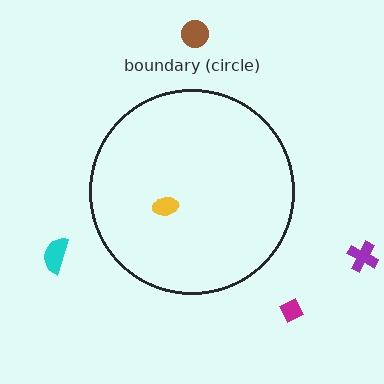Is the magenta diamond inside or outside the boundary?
Outside.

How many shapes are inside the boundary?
1 inside, 4 outside.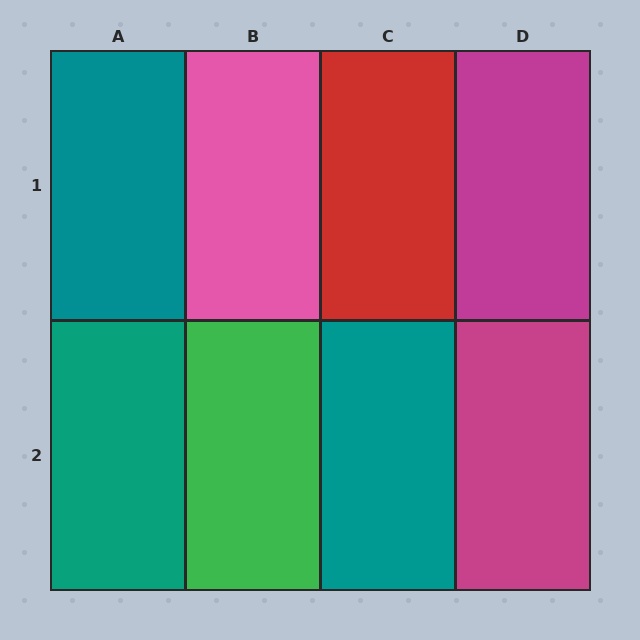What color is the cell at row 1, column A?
Teal.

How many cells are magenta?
2 cells are magenta.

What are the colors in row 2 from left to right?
Teal, green, teal, magenta.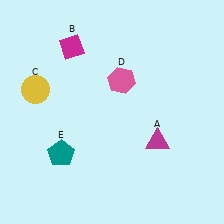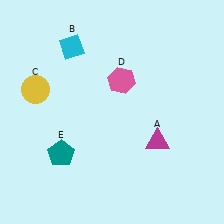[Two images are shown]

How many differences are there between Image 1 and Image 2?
There is 1 difference between the two images.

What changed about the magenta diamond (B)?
In Image 1, B is magenta. In Image 2, it changed to cyan.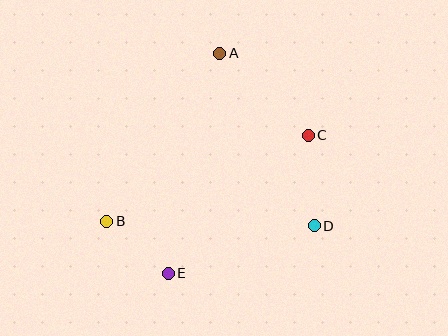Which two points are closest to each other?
Points B and E are closest to each other.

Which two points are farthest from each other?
Points A and E are farthest from each other.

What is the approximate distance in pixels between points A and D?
The distance between A and D is approximately 196 pixels.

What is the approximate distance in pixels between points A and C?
The distance between A and C is approximately 121 pixels.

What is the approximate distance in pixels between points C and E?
The distance between C and E is approximately 197 pixels.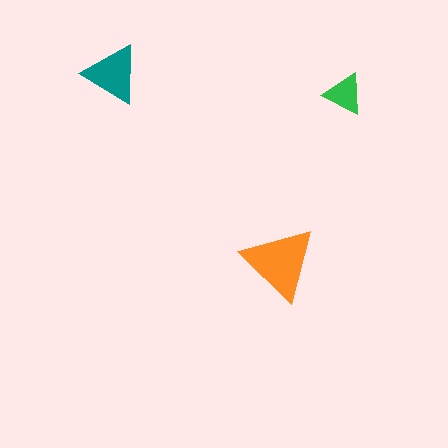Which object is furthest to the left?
The teal triangle is leftmost.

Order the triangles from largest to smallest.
the orange one, the teal one, the green one.